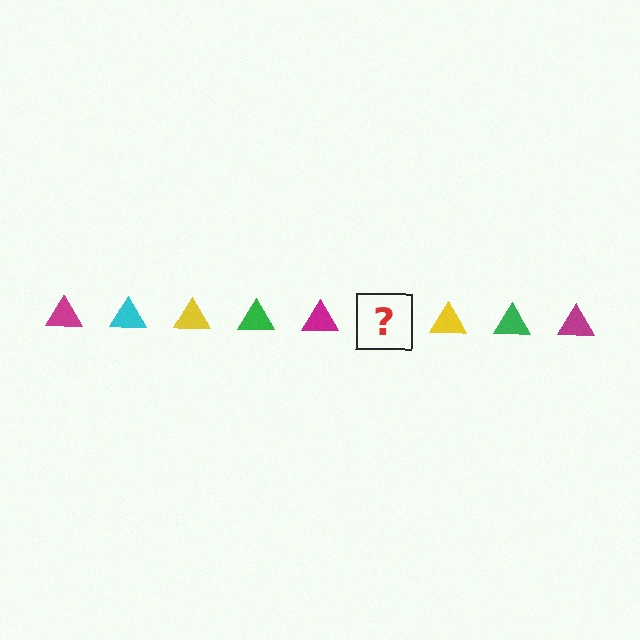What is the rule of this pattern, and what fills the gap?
The rule is that the pattern cycles through magenta, cyan, yellow, green triangles. The gap should be filled with a cyan triangle.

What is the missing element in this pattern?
The missing element is a cyan triangle.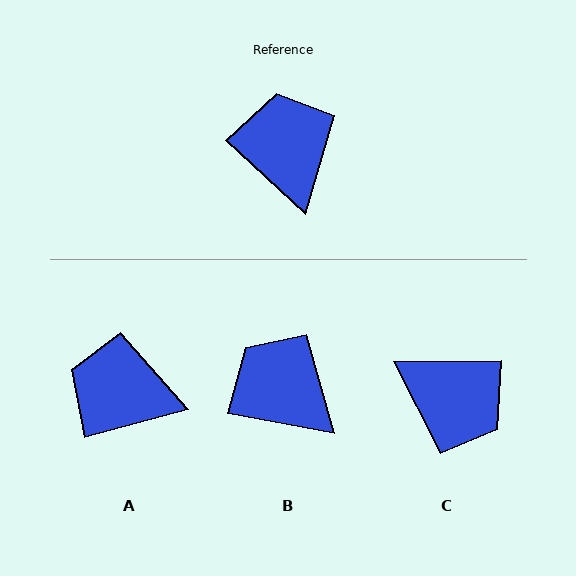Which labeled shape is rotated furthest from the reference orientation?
C, about 136 degrees away.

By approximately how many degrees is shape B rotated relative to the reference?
Approximately 33 degrees counter-clockwise.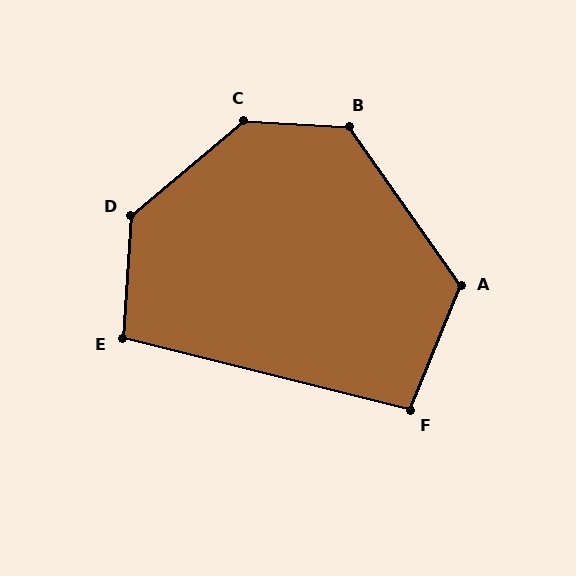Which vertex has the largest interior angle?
C, at approximately 137 degrees.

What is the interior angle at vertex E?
Approximately 100 degrees (obtuse).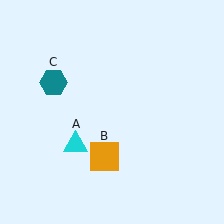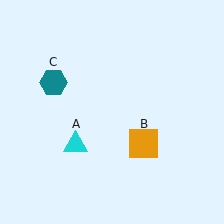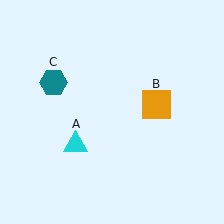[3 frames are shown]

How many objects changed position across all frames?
1 object changed position: orange square (object B).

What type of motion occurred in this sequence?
The orange square (object B) rotated counterclockwise around the center of the scene.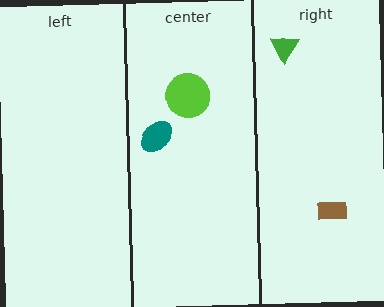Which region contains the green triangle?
The right region.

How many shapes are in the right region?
2.